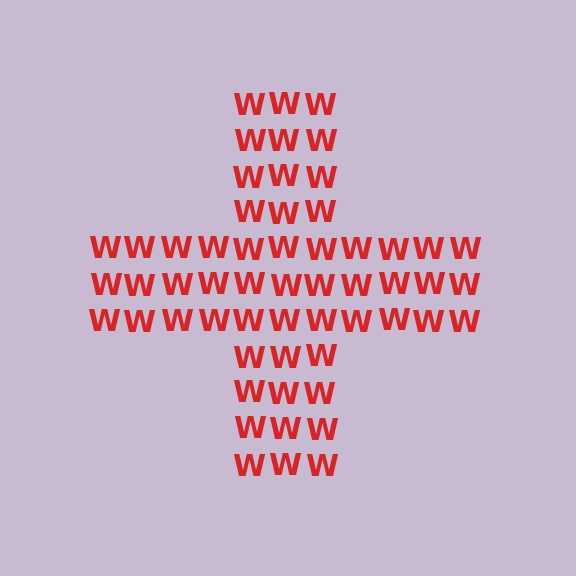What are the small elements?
The small elements are letter W's.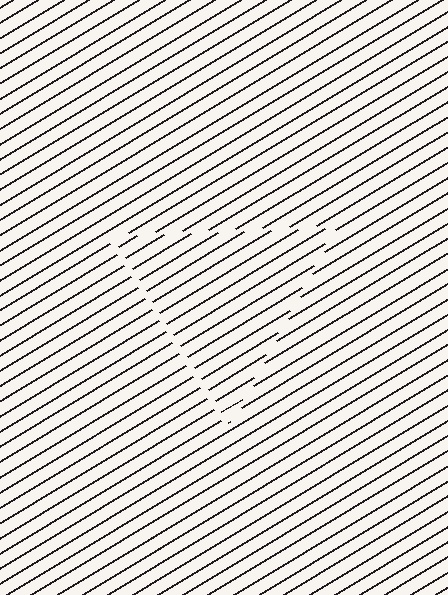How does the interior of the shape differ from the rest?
The interior of the shape contains the same grating, shifted by half a period — the contour is defined by the phase discontinuity where line-ends from the inner and outer gratings abut.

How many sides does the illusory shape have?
3 sides — the line-ends trace a triangle.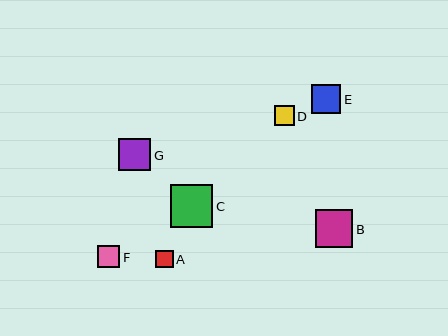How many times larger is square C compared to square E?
Square C is approximately 1.4 times the size of square E.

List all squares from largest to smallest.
From largest to smallest: C, B, G, E, F, D, A.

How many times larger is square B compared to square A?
Square B is approximately 2.2 times the size of square A.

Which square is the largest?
Square C is the largest with a size of approximately 42 pixels.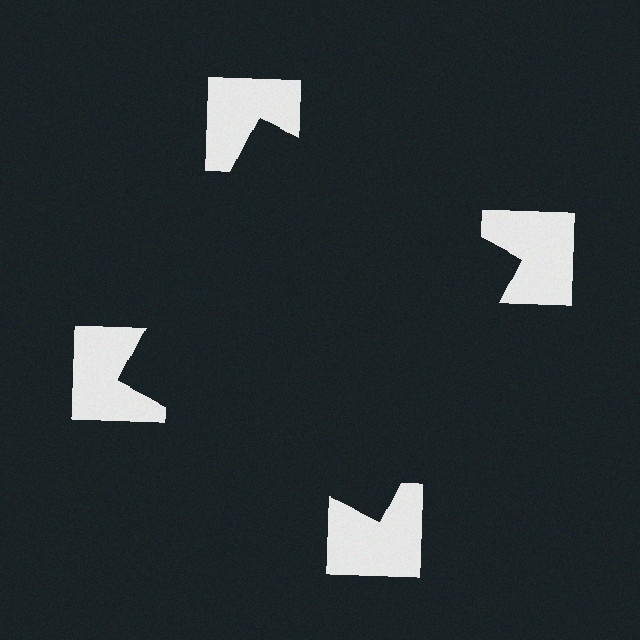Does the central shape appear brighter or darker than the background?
It typically appears slightly darker than the background, even though no actual brightness change is drawn.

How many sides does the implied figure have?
4 sides.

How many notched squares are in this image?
There are 4 — one at each vertex of the illusory square.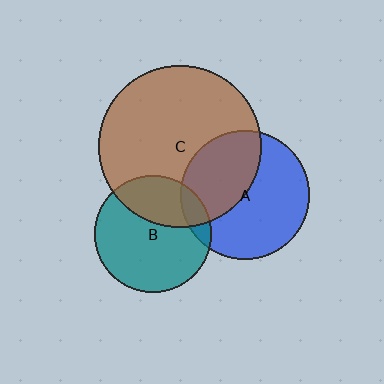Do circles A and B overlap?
Yes.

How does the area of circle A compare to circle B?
Approximately 1.2 times.